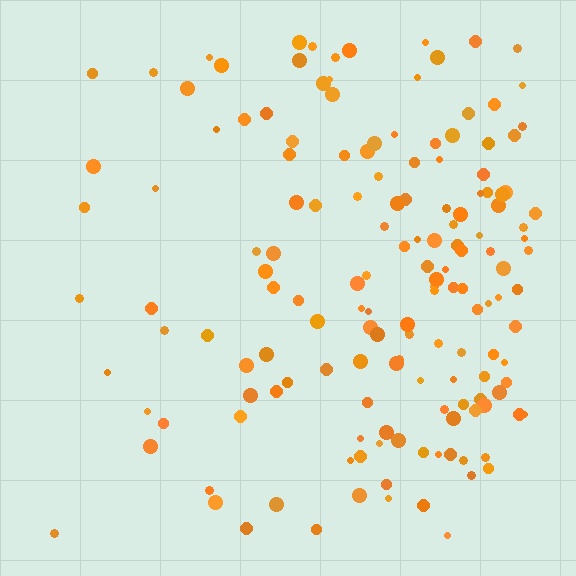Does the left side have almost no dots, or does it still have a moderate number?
Still a moderate number, just noticeably fewer than the right.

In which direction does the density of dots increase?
From left to right, with the right side densest.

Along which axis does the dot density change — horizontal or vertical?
Horizontal.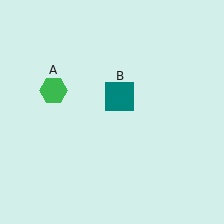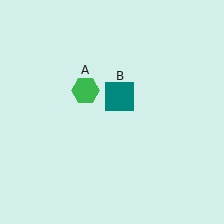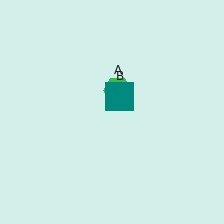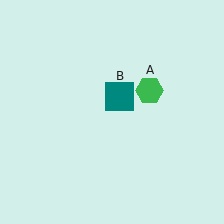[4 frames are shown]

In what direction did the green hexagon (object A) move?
The green hexagon (object A) moved right.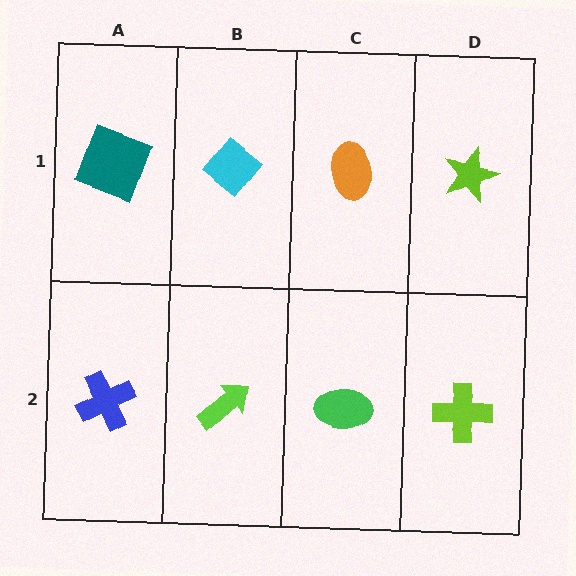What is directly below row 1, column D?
A lime cross.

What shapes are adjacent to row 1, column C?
A green ellipse (row 2, column C), a cyan diamond (row 1, column B), a lime star (row 1, column D).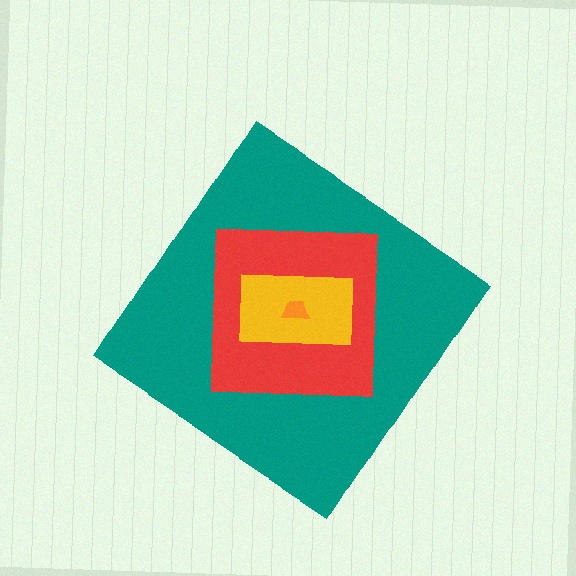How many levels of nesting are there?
4.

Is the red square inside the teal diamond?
Yes.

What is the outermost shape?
The teal diamond.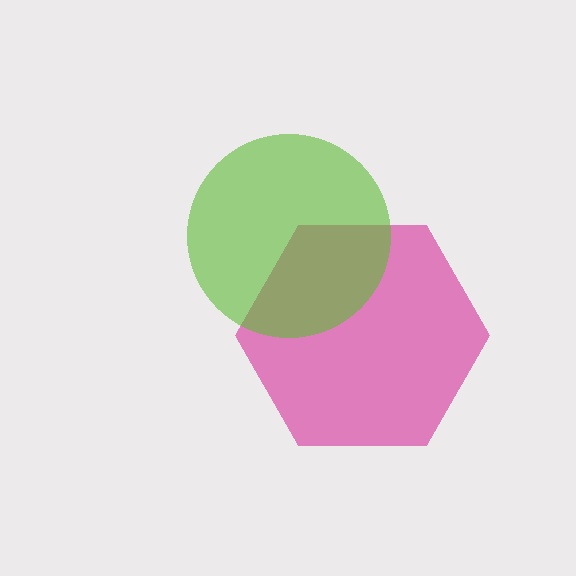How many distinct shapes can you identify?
There are 2 distinct shapes: a magenta hexagon, a lime circle.